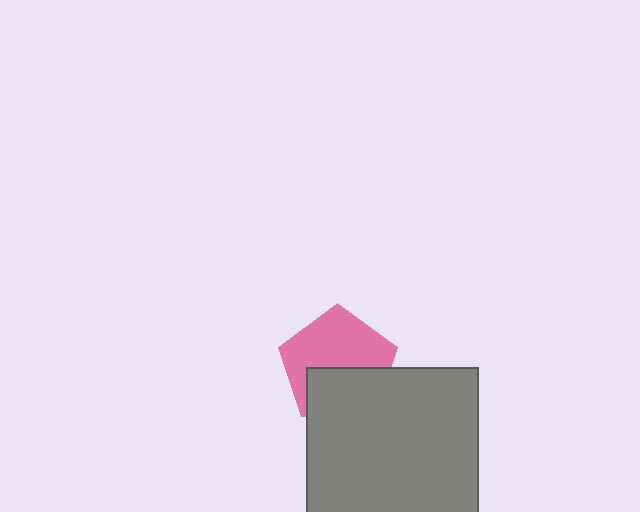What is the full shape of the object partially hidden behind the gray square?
The partially hidden object is a pink pentagon.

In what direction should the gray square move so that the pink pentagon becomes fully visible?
The gray square should move down. That is the shortest direction to clear the overlap and leave the pink pentagon fully visible.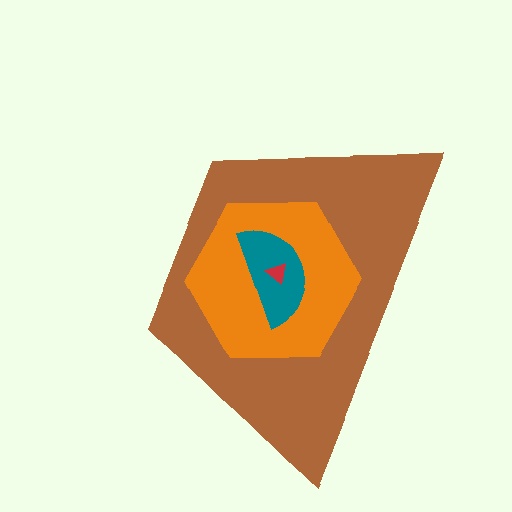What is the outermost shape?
The brown trapezoid.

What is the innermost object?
The red triangle.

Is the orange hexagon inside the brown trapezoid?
Yes.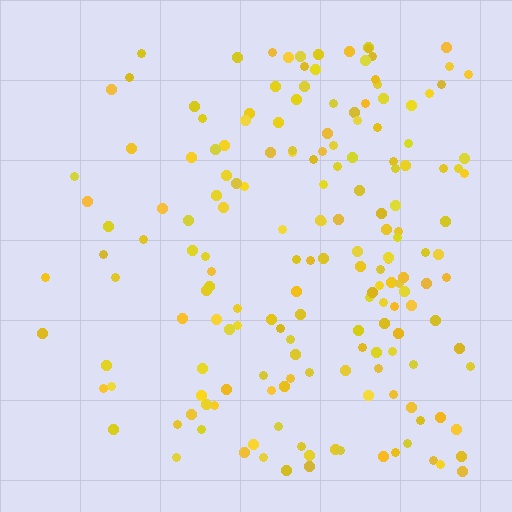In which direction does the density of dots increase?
From left to right, with the right side densest.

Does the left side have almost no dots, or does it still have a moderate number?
Still a moderate number, just noticeably fewer than the right.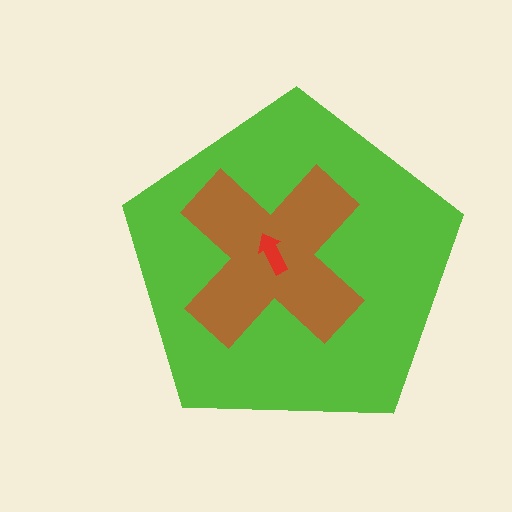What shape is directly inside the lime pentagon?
The brown cross.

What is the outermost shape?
The lime pentagon.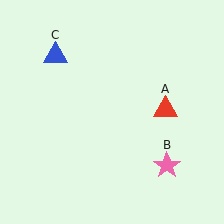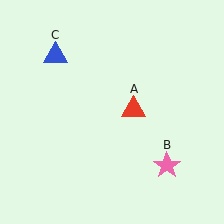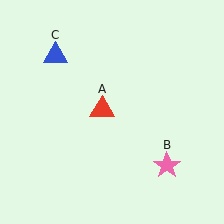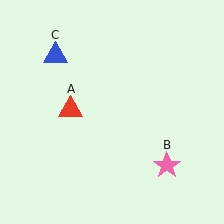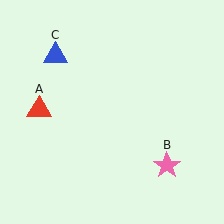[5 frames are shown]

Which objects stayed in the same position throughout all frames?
Pink star (object B) and blue triangle (object C) remained stationary.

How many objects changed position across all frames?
1 object changed position: red triangle (object A).